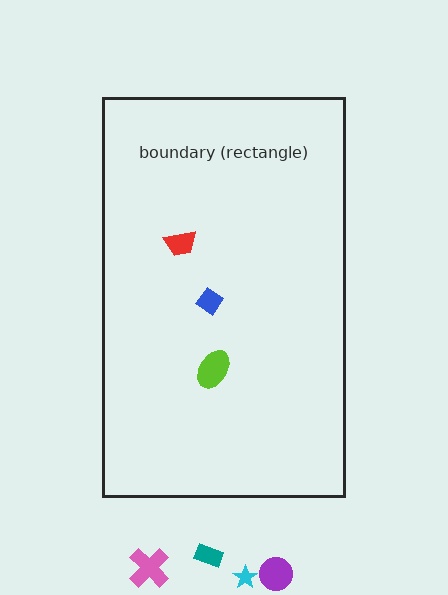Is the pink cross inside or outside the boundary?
Outside.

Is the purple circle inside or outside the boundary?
Outside.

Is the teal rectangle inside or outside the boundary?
Outside.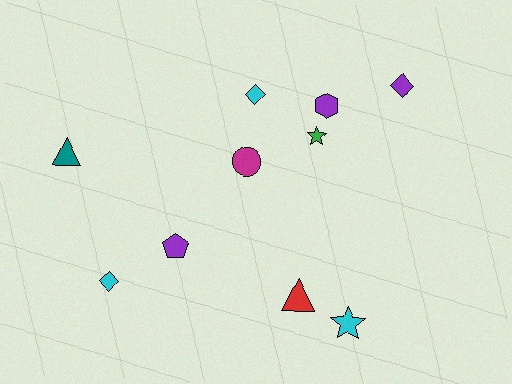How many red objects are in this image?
There is 1 red object.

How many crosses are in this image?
There are no crosses.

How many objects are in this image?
There are 10 objects.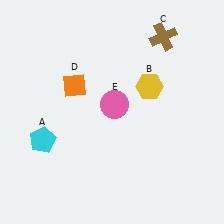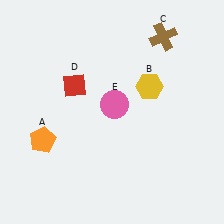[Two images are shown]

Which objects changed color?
A changed from cyan to orange. D changed from orange to red.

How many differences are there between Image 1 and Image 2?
There are 2 differences between the two images.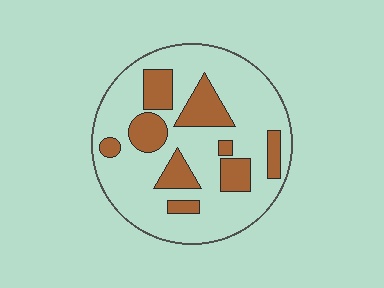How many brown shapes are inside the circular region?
9.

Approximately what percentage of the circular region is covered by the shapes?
Approximately 25%.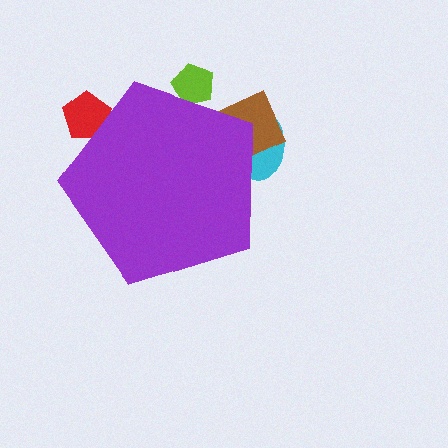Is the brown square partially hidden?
Yes, the brown square is partially hidden behind the purple pentagon.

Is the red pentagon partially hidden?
Yes, the red pentagon is partially hidden behind the purple pentagon.